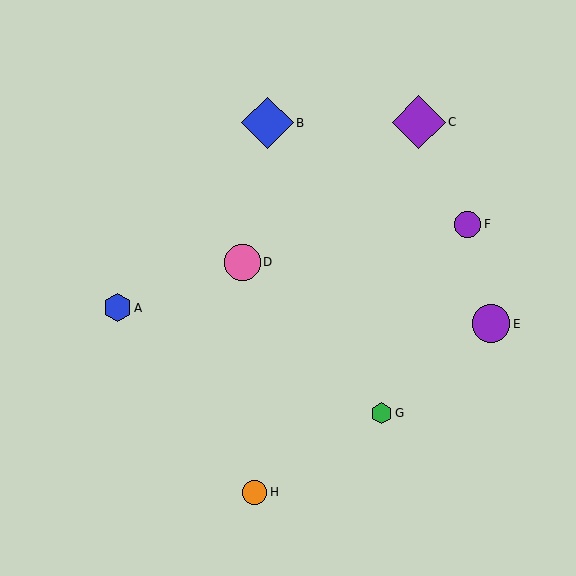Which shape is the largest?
The purple diamond (labeled C) is the largest.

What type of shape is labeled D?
Shape D is a pink circle.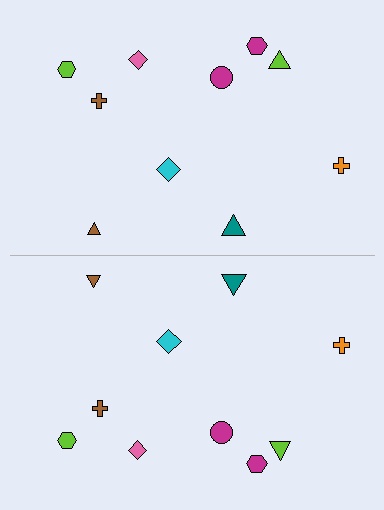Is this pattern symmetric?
Yes, this pattern has bilateral (reflection) symmetry.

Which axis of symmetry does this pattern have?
The pattern has a horizontal axis of symmetry running through the center of the image.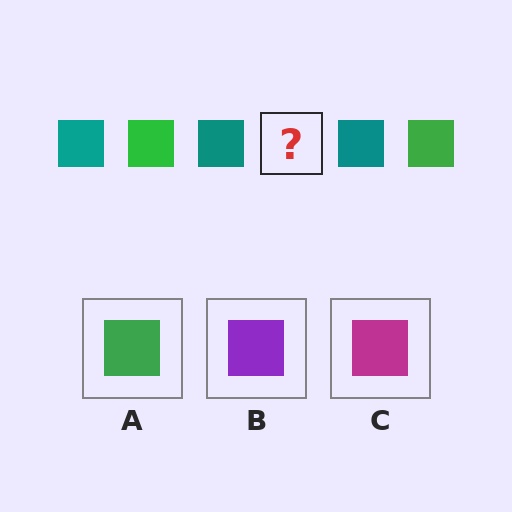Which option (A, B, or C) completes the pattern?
A.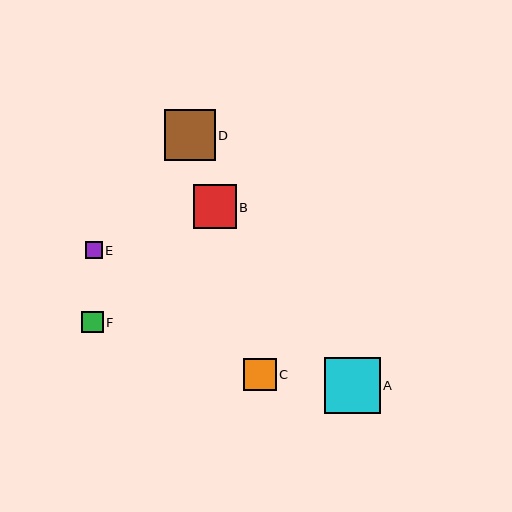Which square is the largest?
Square A is the largest with a size of approximately 56 pixels.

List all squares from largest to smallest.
From largest to smallest: A, D, B, C, F, E.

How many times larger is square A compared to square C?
Square A is approximately 1.7 times the size of square C.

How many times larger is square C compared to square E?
Square C is approximately 1.9 times the size of square E.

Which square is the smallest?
Square E is the smallest with a size of approximately 17 pixels.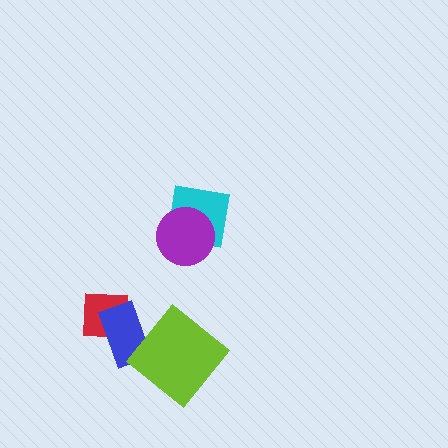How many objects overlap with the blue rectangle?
2 objects overlap with the blue rectangle.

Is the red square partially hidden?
Yes, it is partially covered by another shape.